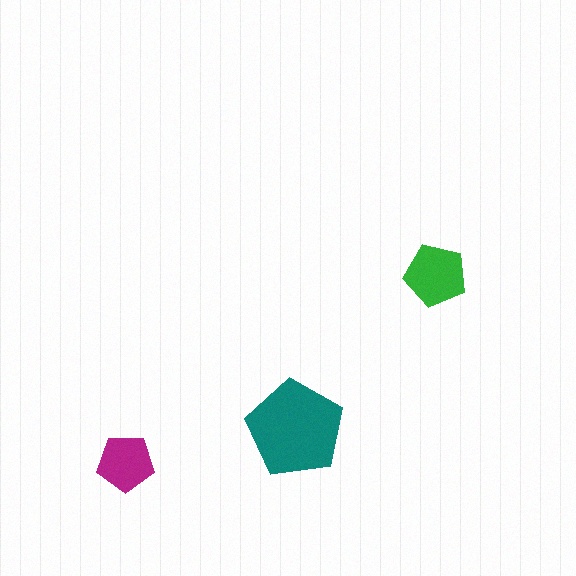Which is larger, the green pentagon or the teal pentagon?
The teal one.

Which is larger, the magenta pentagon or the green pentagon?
The green one.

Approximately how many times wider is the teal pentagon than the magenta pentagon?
About 1.5 times wider.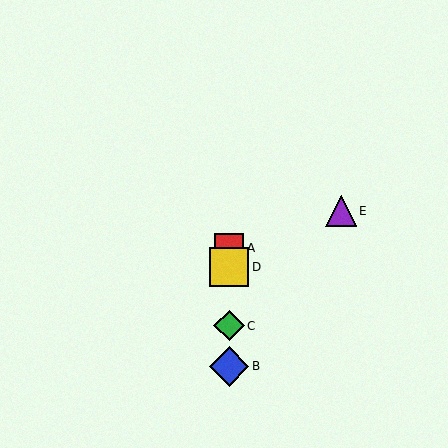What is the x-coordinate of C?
Object C is at x≈229.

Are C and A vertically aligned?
Yes, both are at x≈229.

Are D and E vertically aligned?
No, D is at x≈229 and E is at x≈341.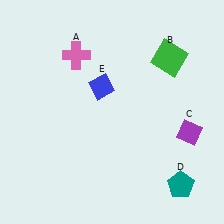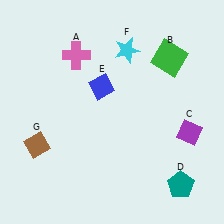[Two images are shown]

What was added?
A cyan star (F), a brown diamond (G) were added in Image 2.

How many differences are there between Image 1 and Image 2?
There are 2 differences between the two images.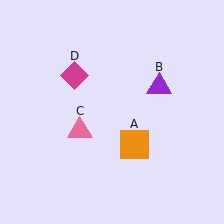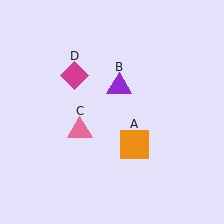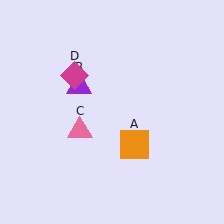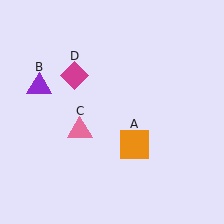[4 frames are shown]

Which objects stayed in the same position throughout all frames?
Orange square (object A) and pink triangle (object C) and magenta diamond (object D) remained stationary.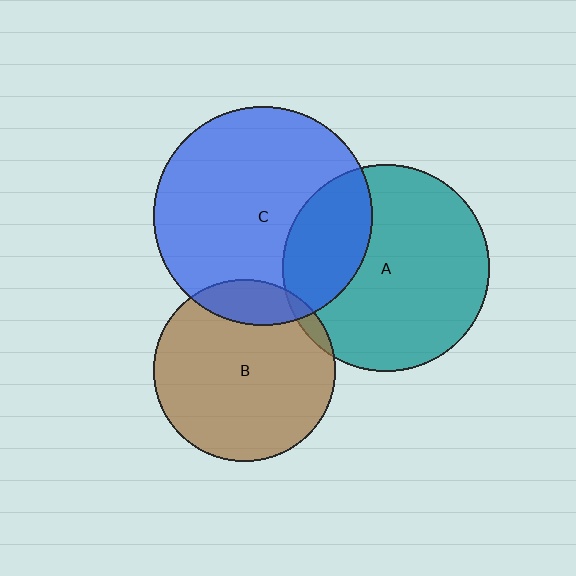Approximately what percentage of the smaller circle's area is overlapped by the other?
Approximately 25%.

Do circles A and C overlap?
Yes.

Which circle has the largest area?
Circle C (blue).